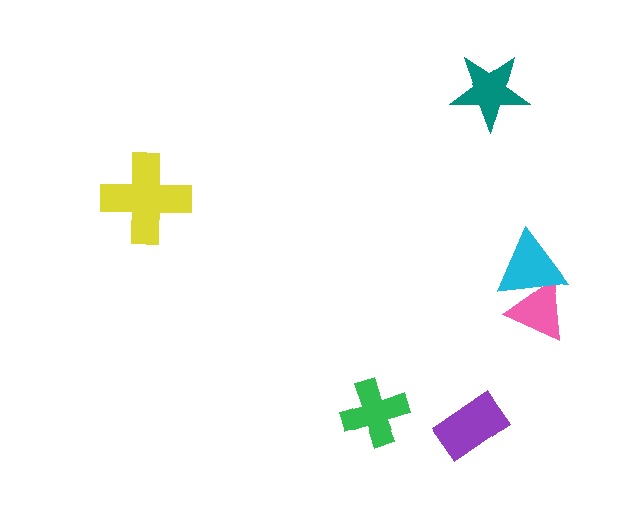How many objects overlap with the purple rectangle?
0 objects overlap with the purple rectangle.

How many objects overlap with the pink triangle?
1 object overlaps with the pink triangle.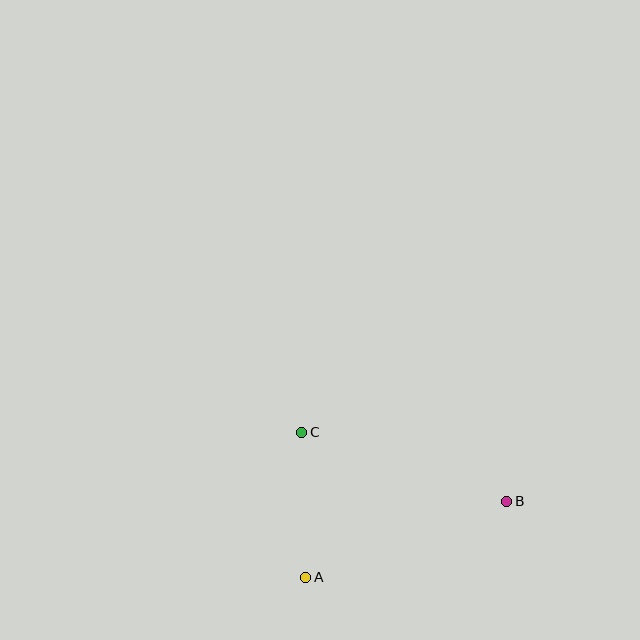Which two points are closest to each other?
Points A and C are closest to each other.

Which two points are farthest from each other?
Points B and C are farthest from each other.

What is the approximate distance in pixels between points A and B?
The distance between A and B is approximately 215 pixels.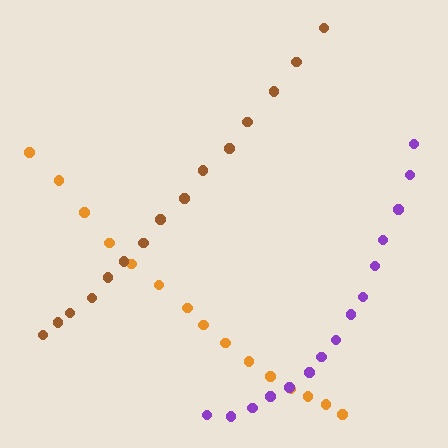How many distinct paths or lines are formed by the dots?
There are 3 distinct paths.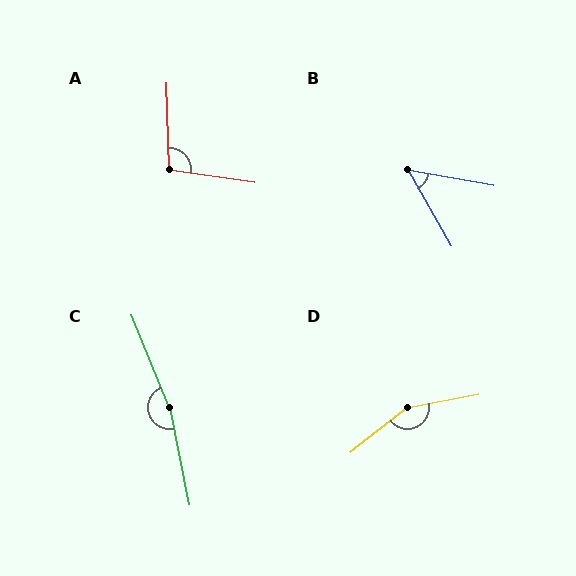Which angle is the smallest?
B, at approximately 50 degrees.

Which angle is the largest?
C, at approximately 169 degrees.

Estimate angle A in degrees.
Approximately 100 degrees.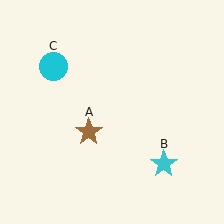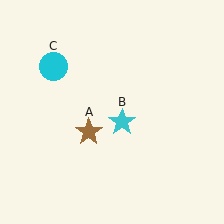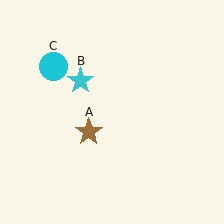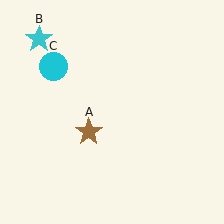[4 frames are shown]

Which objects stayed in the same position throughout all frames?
Brown star (object A) and cyan circle (object C) remained stationary.